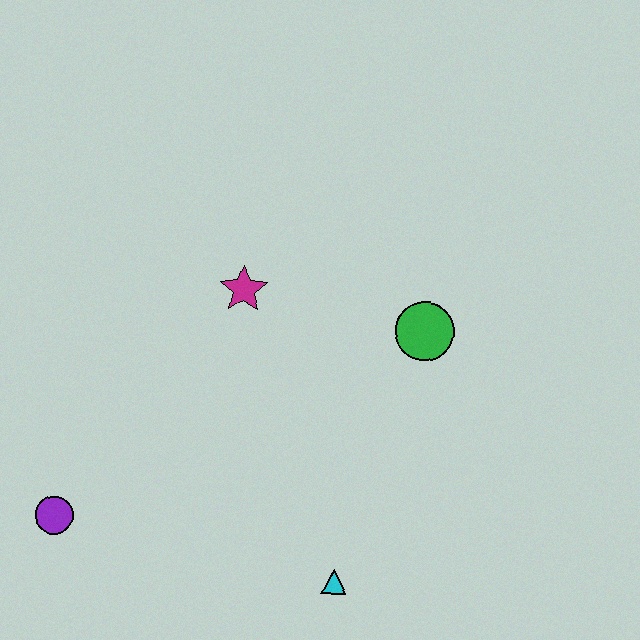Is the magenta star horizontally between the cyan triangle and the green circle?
No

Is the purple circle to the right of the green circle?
No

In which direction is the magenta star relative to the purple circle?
The magenta star is above the purple circle.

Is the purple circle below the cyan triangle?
No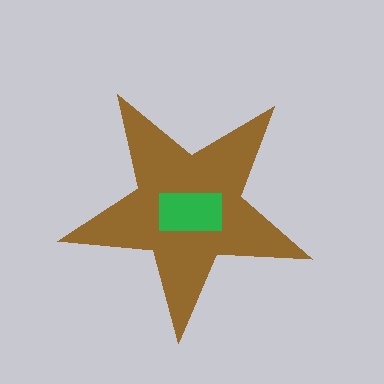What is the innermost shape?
The green rectangle.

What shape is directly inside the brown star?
The green rectangle.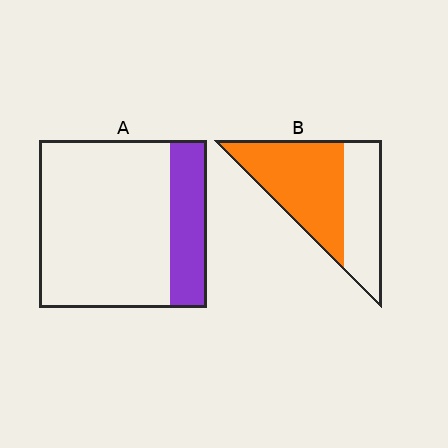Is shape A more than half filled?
No.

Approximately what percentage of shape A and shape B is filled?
A is approximately 20% and B is approximately 60%.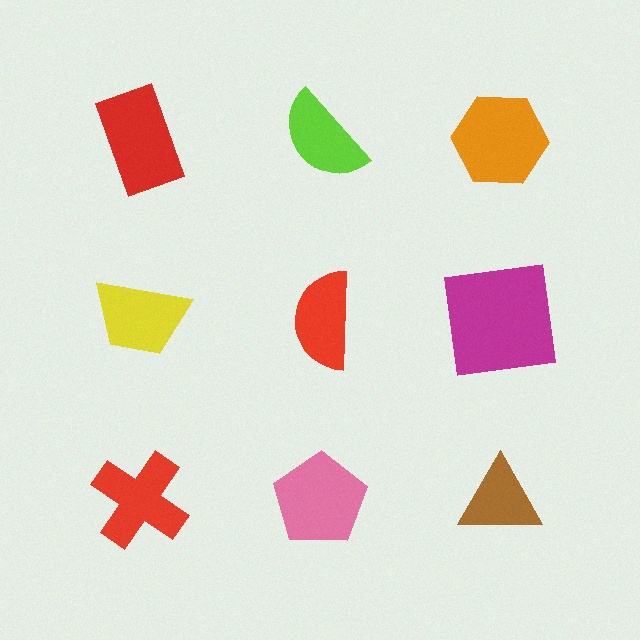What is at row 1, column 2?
A lime semicircle.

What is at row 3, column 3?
A brown triangle.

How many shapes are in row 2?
3 shapes.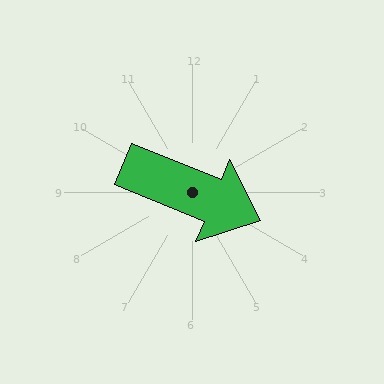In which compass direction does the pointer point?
East.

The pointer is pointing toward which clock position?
Roughly 4 o'clock.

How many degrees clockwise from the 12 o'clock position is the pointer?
Approximately 112 degrees.